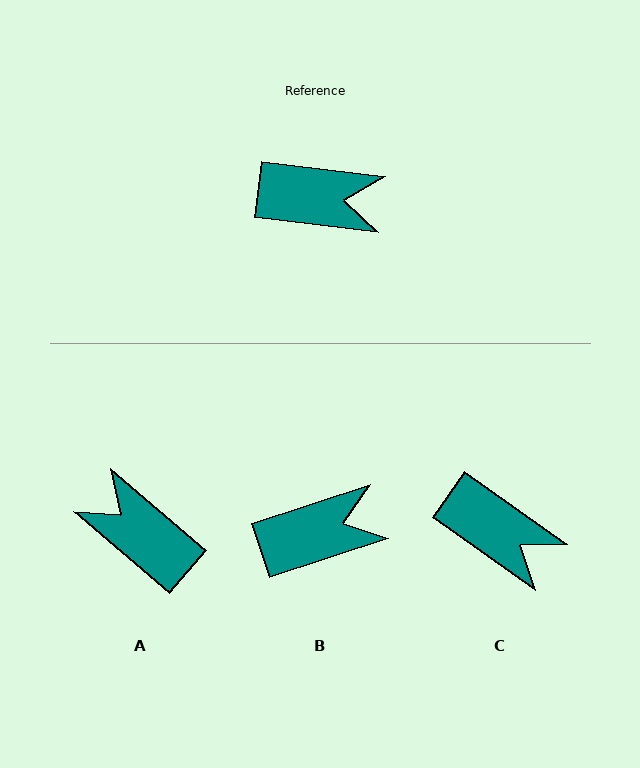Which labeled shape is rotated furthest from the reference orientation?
A, about 147 degrees away.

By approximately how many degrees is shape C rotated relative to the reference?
Approximately 28 degrees clockwise.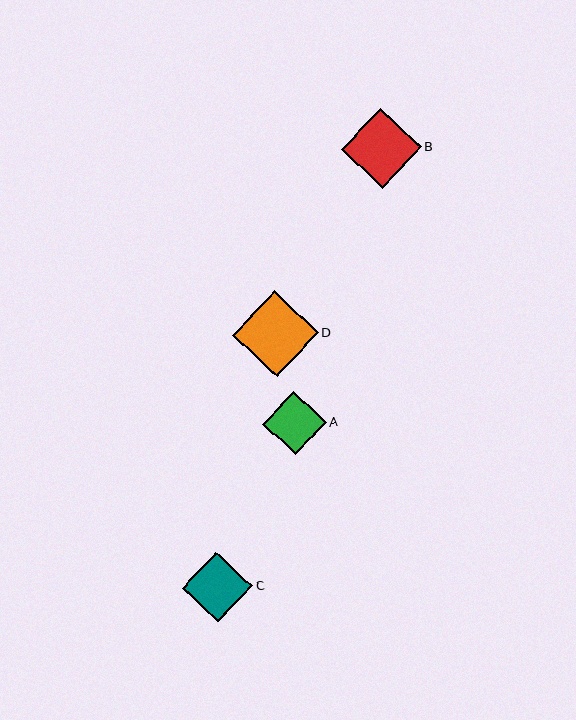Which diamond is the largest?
Diamond D is the largest with a size of approximately 86 pixels.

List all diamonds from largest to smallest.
From largest to smallest: D, B, C, A.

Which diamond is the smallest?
Diamond A is the smallest with a size of approximately 63 pixels.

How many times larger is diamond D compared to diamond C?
Diamond D is approximately 1.2 times the size of diamond C.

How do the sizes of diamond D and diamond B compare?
Diamond D and diamond B are approximately the same size.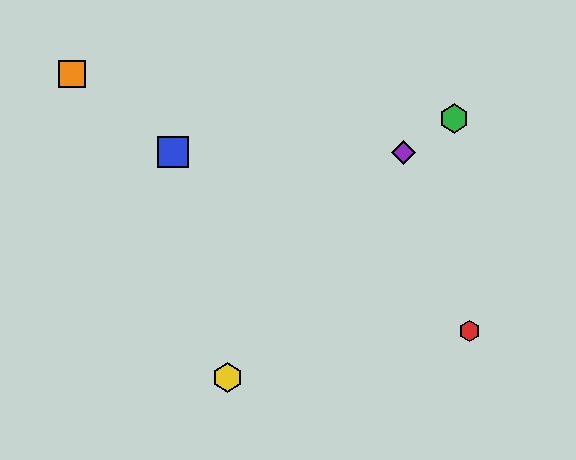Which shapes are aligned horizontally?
The blue square, the purple diamond are aligned horizontally.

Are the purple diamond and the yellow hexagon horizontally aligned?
No, the purple diamond is at y≈152 and the yellow hexagon is at y≈378.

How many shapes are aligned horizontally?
2 shapes (the blue square, the purple diamond) are aligned horizontally.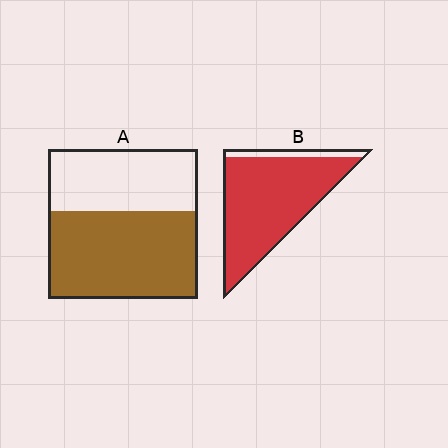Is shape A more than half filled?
Yes.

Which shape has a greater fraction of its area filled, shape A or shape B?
Shape B.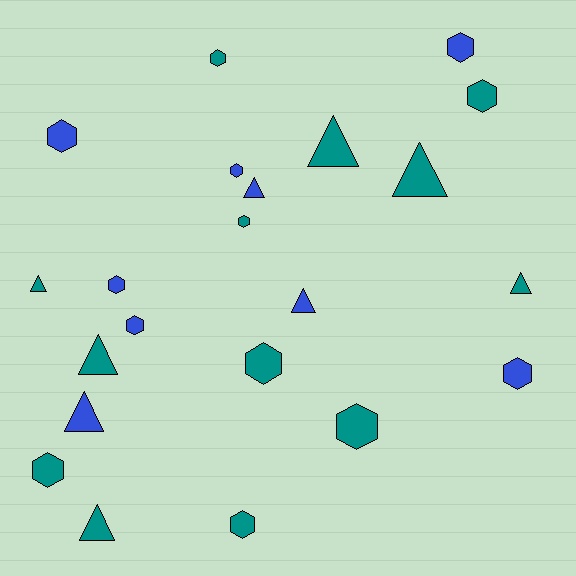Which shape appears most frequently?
Hexagon, with 13 objects.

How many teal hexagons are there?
There are 7 teal hexagons.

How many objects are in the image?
There are 22 objects.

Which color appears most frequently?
Teal, with 13 objects.